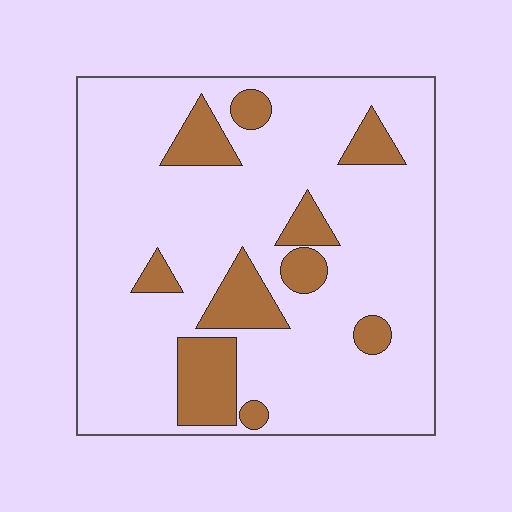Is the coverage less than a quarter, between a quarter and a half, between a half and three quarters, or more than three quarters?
Less than a quarter.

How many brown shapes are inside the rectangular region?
10.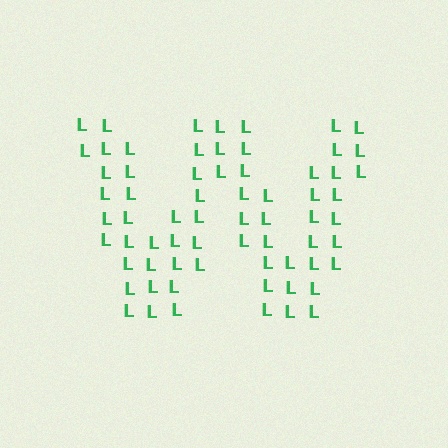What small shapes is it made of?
It is made of small letter L's.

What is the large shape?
The large shape is the letter W.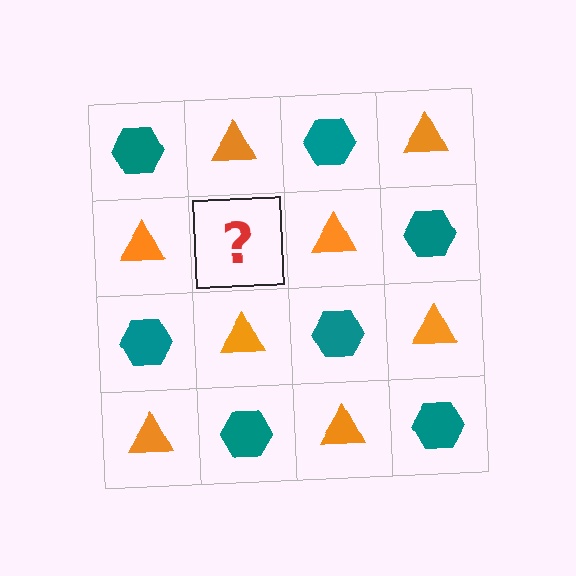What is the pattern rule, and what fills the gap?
The rule is that it alternates teal hexagon and orange triangle in a checkerboard pattern. The gap should be filled with a teal hexagon.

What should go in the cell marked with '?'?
The missing cell should contain a teal hexagon.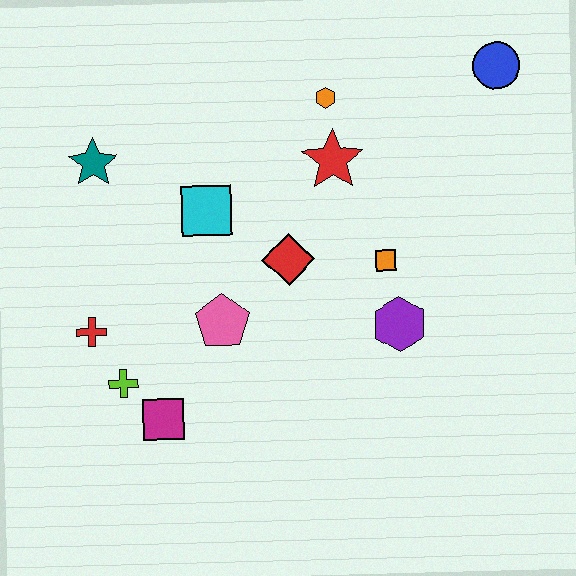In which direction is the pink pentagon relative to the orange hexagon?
The pink pentagon is below the orange hexagon.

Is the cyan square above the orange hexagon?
No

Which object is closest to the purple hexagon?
The orange square is closest to the purple hexagon.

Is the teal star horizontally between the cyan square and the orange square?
No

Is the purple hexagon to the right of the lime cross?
Yes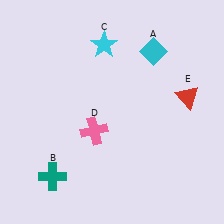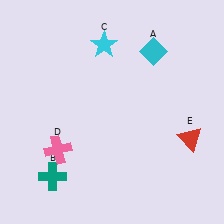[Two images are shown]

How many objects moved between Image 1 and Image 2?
2 objects moved between the two images.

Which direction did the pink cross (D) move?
The pink cross (D) moved left.